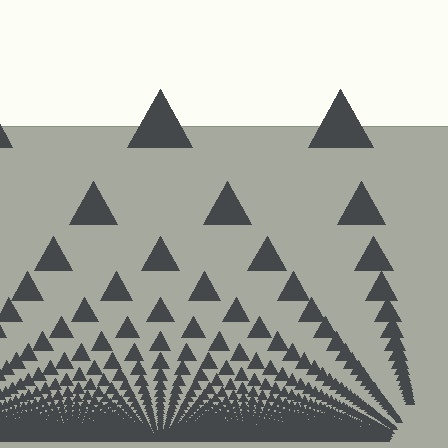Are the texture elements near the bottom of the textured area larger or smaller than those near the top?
Smaller. The gradient is inverted — elements near the bottom are smaller and denser.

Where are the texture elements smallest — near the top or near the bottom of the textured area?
Near the bottom.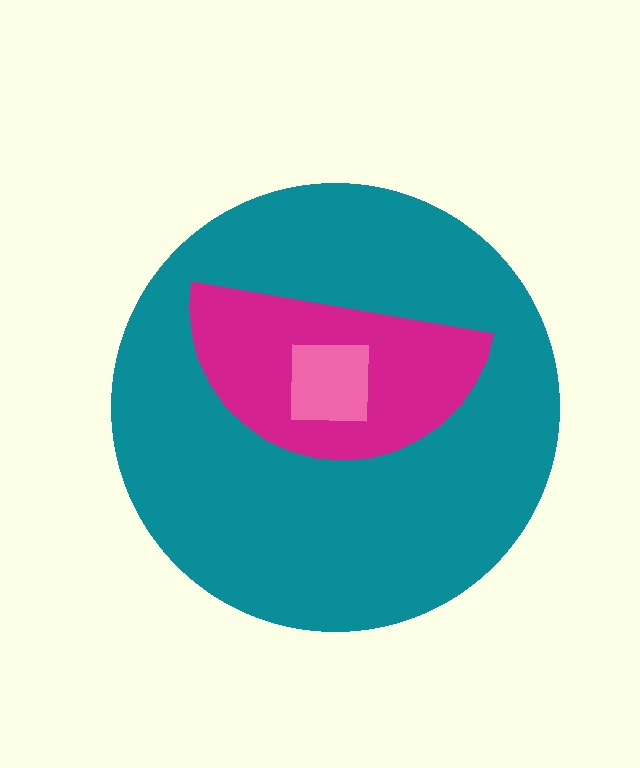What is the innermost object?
The pink square.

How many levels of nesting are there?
3.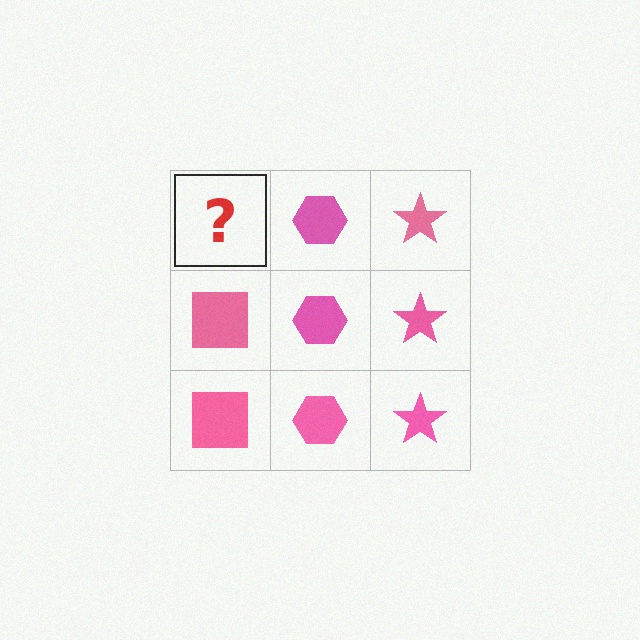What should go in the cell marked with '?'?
The missing cell should contain a pink square.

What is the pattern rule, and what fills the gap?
The rule is that each column has a consistent shape. The gap should be filled with a pink square.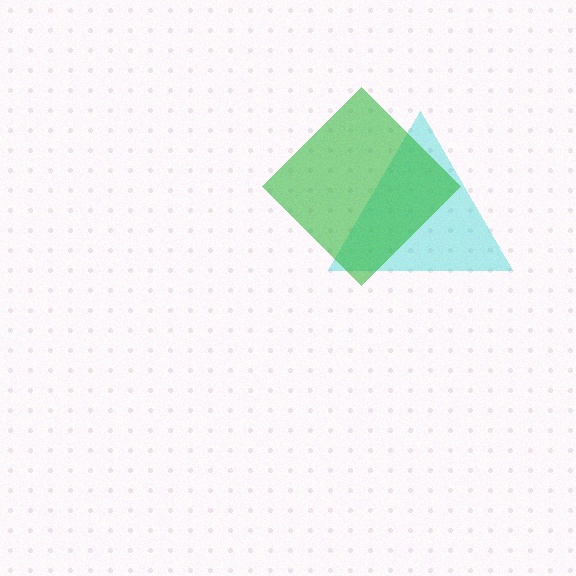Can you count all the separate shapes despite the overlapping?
Yes, there are 2 separate shapes.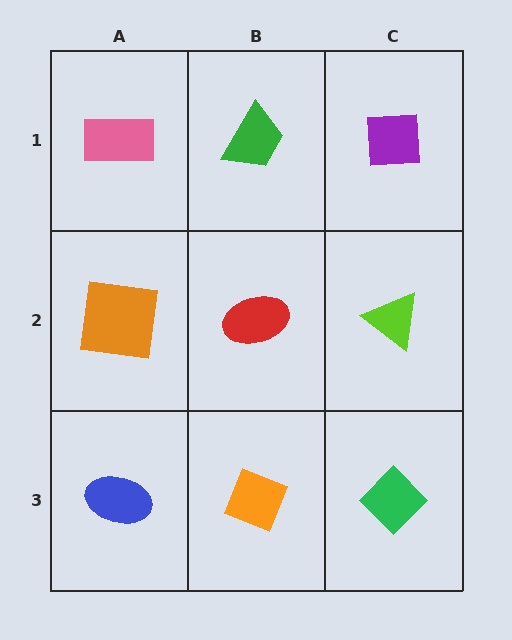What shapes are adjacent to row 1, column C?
A lime triangle (row 2, column C), a green trapezoid (row 1, column B).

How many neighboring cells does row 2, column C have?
3.